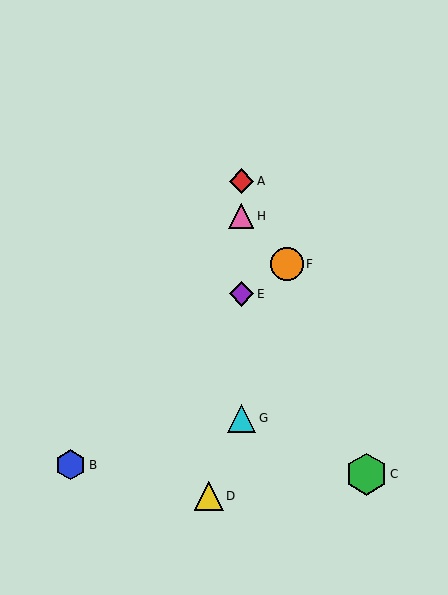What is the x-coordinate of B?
Object B is at x≈71.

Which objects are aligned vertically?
Objects A, E, G, H are aligned vertically.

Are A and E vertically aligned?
Yes, both are at x≈241.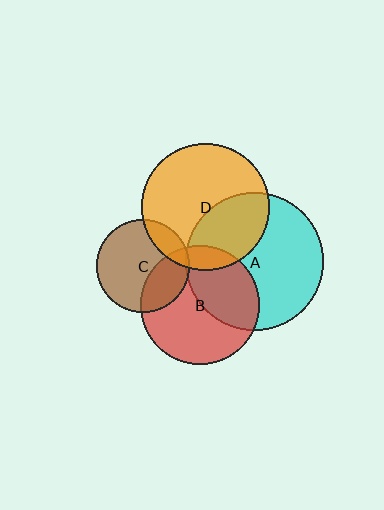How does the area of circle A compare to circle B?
Approximately 1.3 times.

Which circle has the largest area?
Circle A (cyan).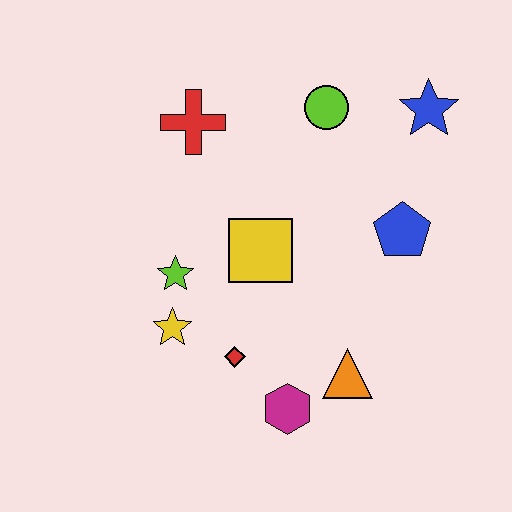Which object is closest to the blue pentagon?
The blue star is closest to the blue pentagon.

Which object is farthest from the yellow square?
The blue star is farthest from the yellow square.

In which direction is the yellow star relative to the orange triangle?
The yellow star is to the left of the orange triangle.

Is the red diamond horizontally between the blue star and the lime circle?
No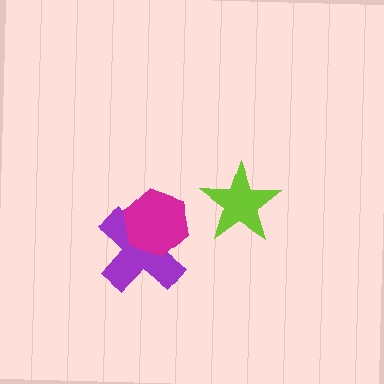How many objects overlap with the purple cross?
1 object overlaps with the purple cross.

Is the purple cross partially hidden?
Yes, it is partially covered by another shape.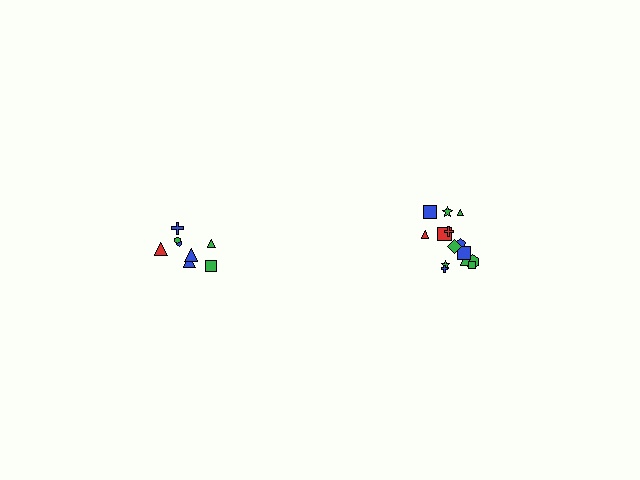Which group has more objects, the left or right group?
The right group.